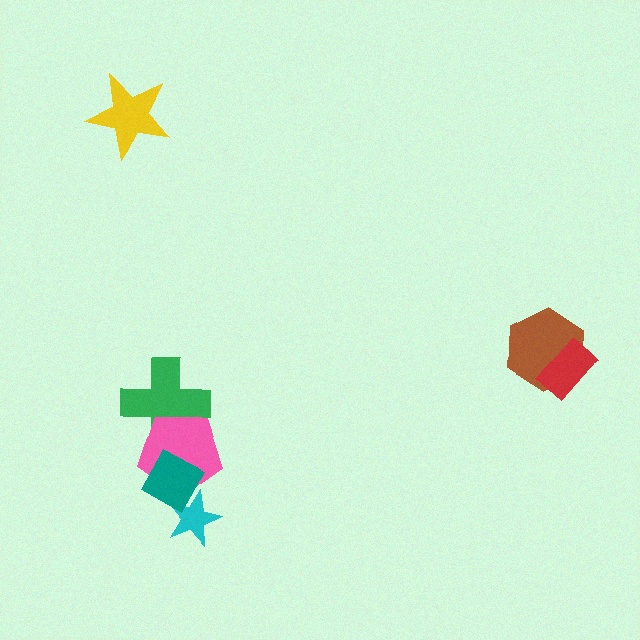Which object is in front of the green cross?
The pink pentagon is in front of the green cross.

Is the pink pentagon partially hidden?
Yes, it is partially covered by another shape.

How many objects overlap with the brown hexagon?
1 object overlaps with the brown hexagon.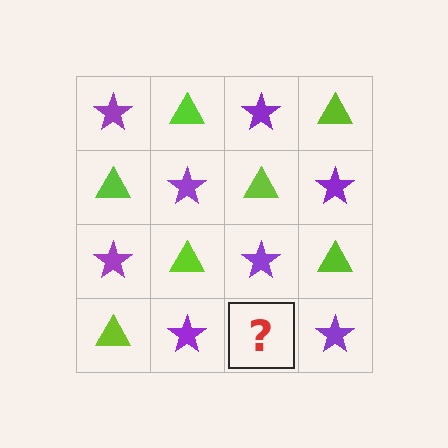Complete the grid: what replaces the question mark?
The question mark should be replaced with a lime triangle.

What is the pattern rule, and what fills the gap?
The rule is that it alternates purple star and lime triangle in a checkerboard pattern. The gap should be filled with a lime triangle.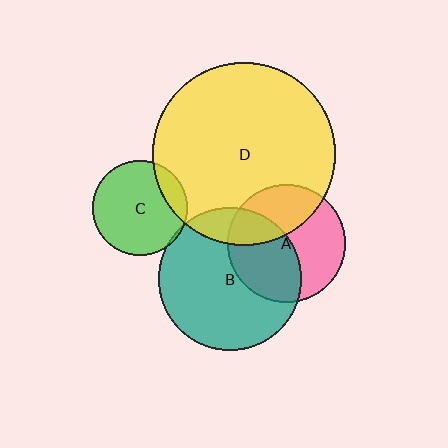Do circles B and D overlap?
Yes.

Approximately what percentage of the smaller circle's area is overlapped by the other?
Approximately 15%.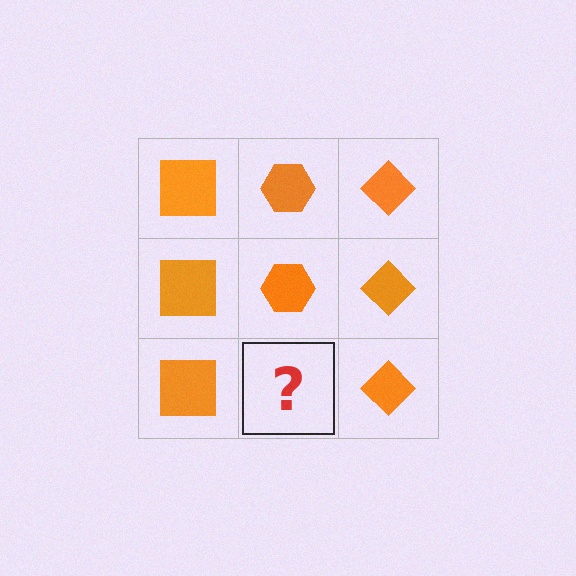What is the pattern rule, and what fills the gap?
The rule is that each column has a consistent shape. The gap should be filled with an orange hexagon.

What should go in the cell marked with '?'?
The missing cell should contain an orange hexagon.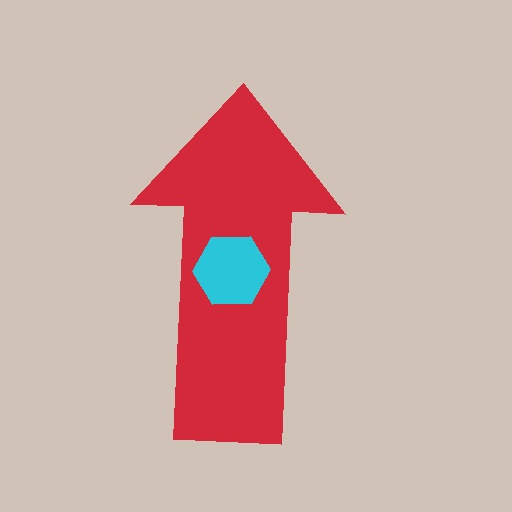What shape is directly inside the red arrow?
The cyan hexagon.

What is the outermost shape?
The red arrow.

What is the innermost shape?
The cyan hexagon.